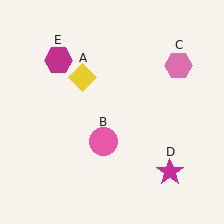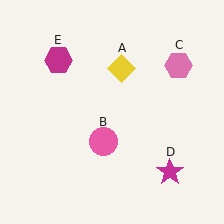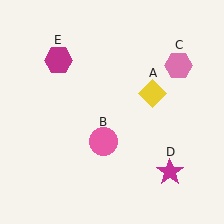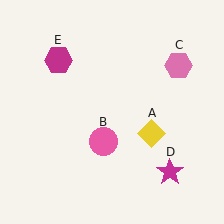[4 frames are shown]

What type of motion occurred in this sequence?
The yellow diamond (object A) rotated clockwise around the center of the scene.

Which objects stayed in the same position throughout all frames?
Pink circle (object B) and pink hexagon (object C) and magenta star (object D) and magenta hexagon (object E) remained stationary.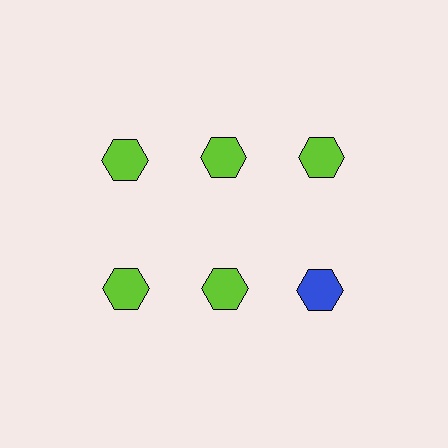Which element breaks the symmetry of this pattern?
The blue hexagon in the second row, center column breaks the symmetry. All other shapes are lime hexagons.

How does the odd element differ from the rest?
It has a different color: blue instead of lime.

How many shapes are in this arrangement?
There are 6 shapes arranged in a grid pattern.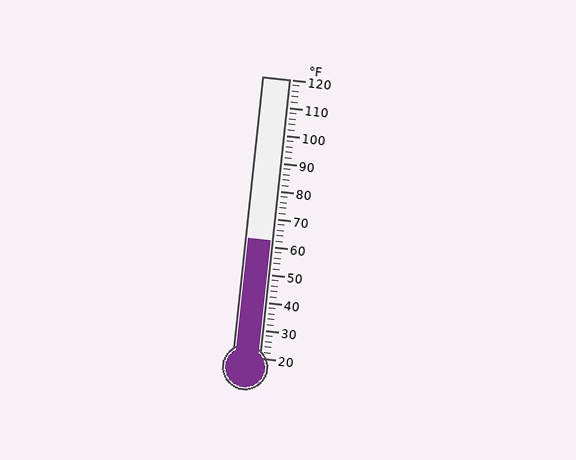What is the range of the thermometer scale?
The thermometer scale ranges from 20°F to 120°F.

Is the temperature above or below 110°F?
The temperature is below 110°F.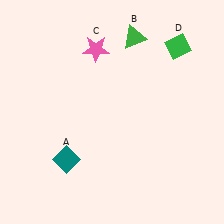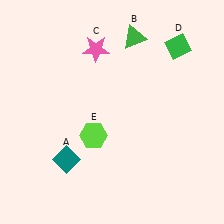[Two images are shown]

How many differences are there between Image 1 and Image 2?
There is 1 difference between the two images.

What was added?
A lime hexagon (E) was added in Image 2.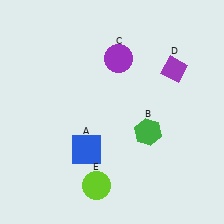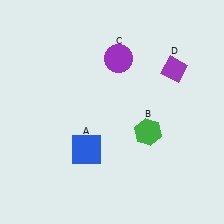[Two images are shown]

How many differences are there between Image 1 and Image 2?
There is 1 difference between the two images.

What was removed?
The lime circle (E) was removed in Image 2.